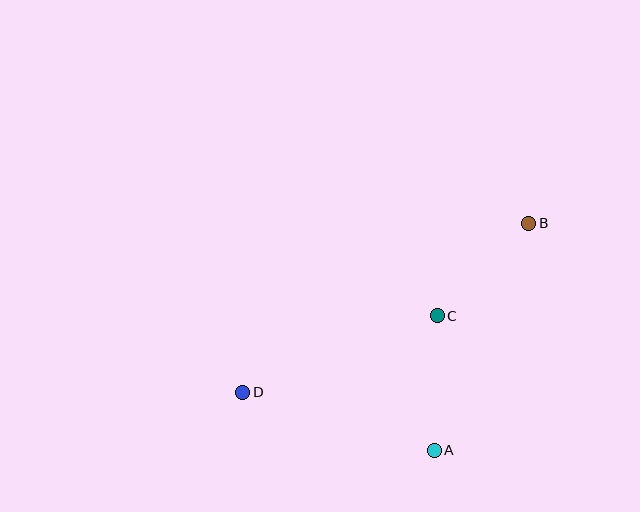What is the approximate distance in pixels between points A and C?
The distance between A and C is approximately 134 pixels.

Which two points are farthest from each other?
Points B and D are farthest from each other.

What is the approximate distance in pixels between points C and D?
The distance between C and D is approximately 209 pixels.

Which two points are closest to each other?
Points B and C are closest to each other.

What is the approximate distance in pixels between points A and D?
The distance between A and D is approximately 200 pixels.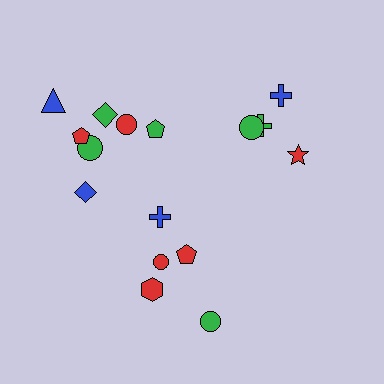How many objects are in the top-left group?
There are 7 objects.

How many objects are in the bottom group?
There are 5 objects.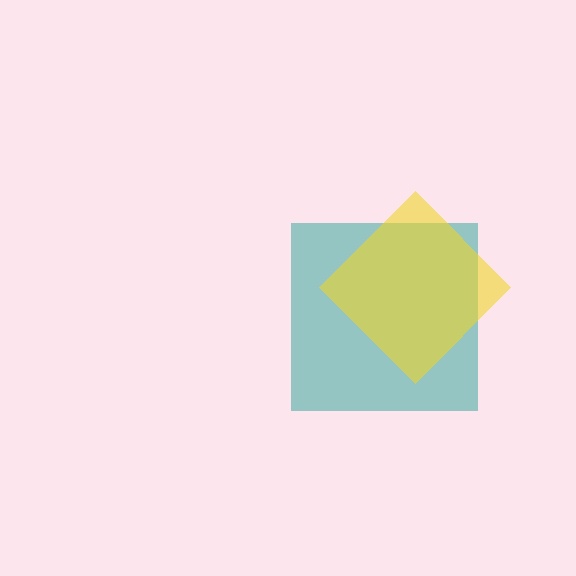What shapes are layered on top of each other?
The layered shapes are: a teal square, a yellow diamond.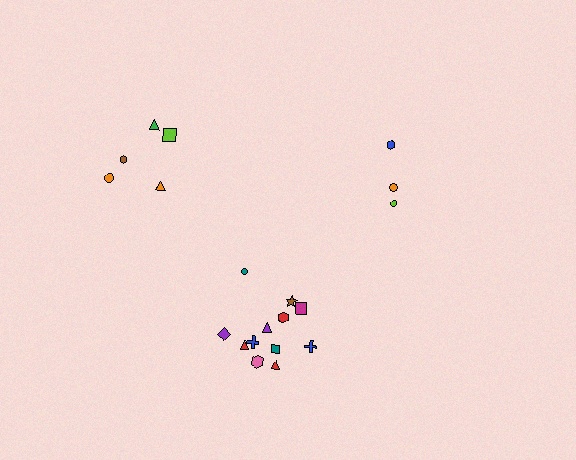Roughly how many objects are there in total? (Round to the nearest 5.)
Roughly 20 objects in total.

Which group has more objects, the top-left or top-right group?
The top-left group.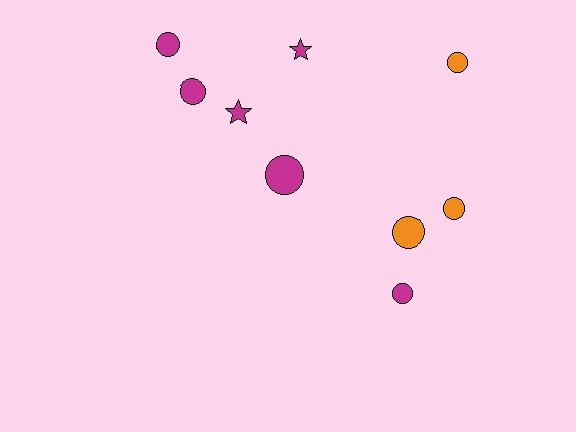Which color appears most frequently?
Magenta, with 6 objects.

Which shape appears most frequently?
Circle, with 7 objects.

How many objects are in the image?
There are 9 objects.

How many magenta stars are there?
There are 2 magenta stars.